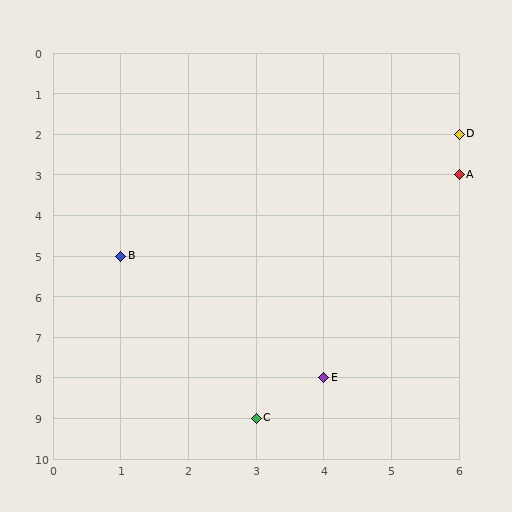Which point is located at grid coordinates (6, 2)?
Point D is at (6, 2).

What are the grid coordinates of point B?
Point B is at grid coordinates (1, 5).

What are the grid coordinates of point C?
Point C is at grid coordinates (3, 9).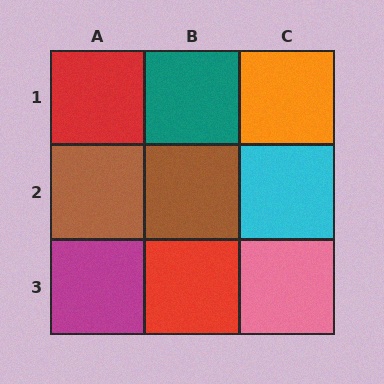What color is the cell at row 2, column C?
Cyan.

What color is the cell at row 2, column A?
Brown.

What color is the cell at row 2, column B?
Brown.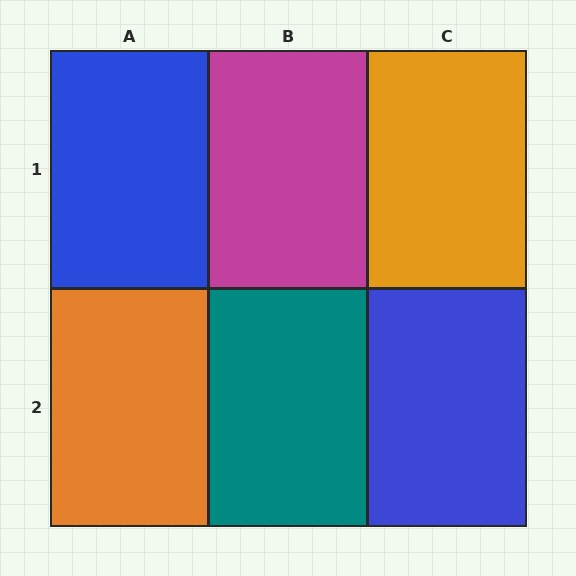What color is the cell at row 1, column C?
Orange.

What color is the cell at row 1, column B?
Magenta.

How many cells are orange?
2 cells are orange.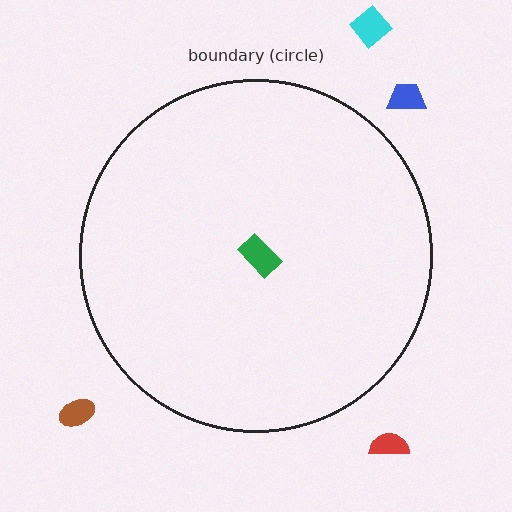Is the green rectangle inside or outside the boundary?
Inside.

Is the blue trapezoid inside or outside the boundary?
Outside.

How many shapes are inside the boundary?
1 inside, 4 outside.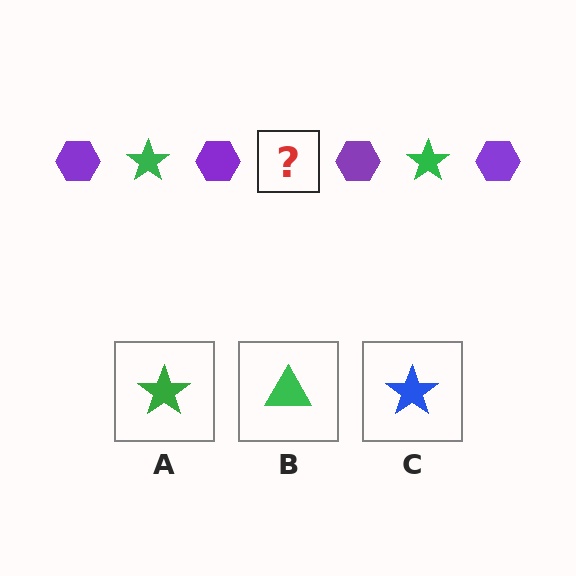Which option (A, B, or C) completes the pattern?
A.